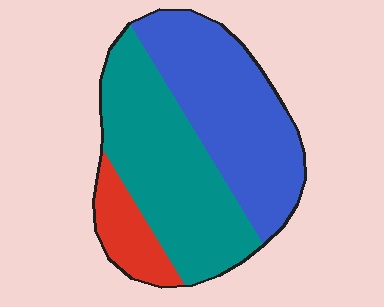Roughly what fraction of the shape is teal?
Teal covers about 45% of the shape.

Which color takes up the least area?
Red, at roughly 10%.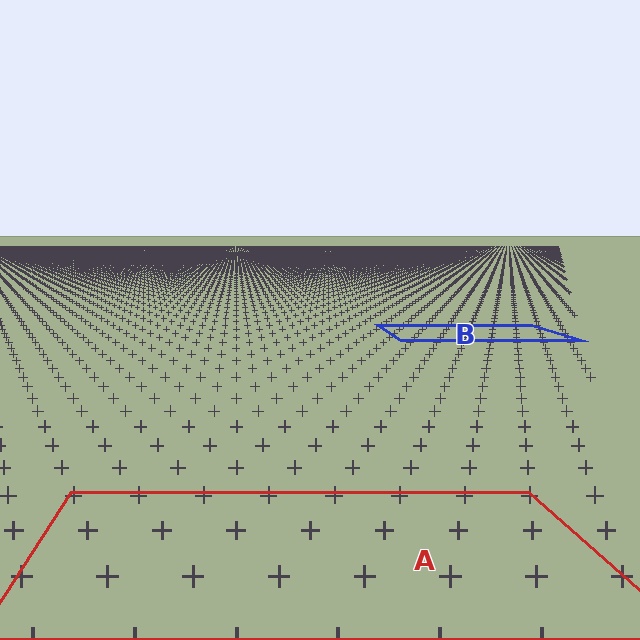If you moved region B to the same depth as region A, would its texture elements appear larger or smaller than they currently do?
They would appear larger. At a closer depth, the same texture elements are projected at a bigger on-screen size.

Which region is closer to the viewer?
Region A is closer. The texture elements there are larger and more spread out.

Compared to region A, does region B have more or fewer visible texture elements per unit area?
Region B has more texture elements per unit area — they are packed more densely because it is farther away.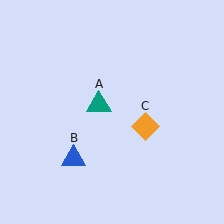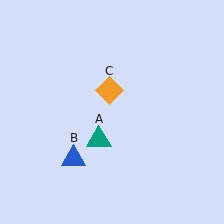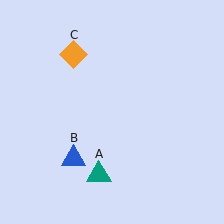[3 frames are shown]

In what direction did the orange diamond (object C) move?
The orange diamond (object C) moved up and to the left.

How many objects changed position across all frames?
2 objects changed position: teal triangle (object A), orange diamond (object C).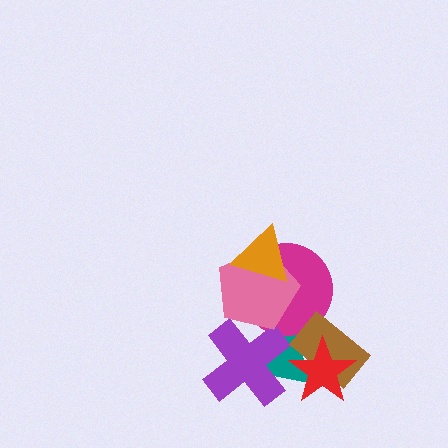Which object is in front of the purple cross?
The pink pentagon is in front of the purple cross.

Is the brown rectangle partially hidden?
Yes, it is partially covered by another shape.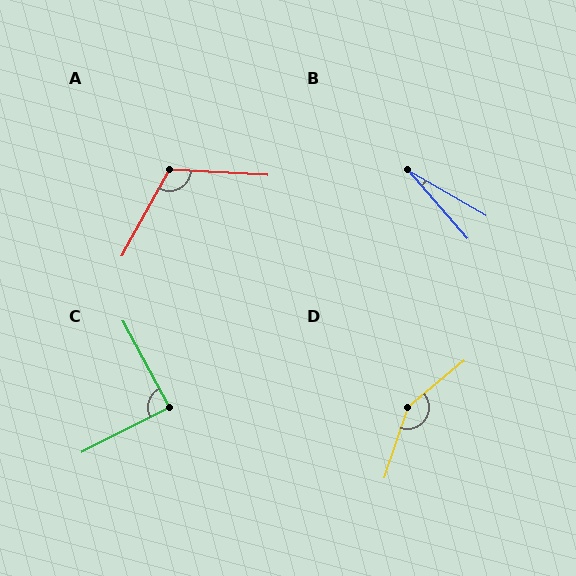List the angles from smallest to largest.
B (19°), C (88°), A (116°), D (148°).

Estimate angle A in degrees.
Approximately 116 degrees.